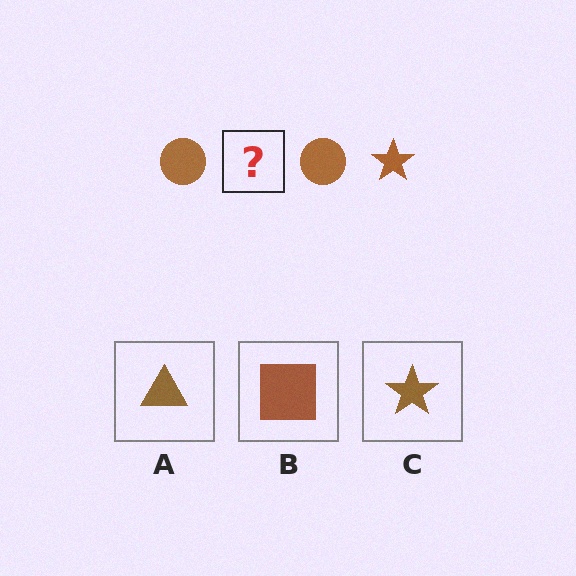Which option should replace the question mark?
Option C.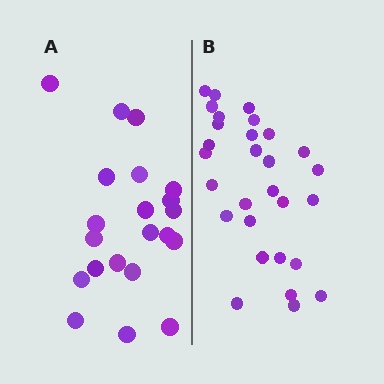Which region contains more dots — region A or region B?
Region B (the right region) has more dots.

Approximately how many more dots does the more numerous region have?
Region B has roughly 8 or so more dots than region A.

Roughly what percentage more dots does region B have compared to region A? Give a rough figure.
About 40% more.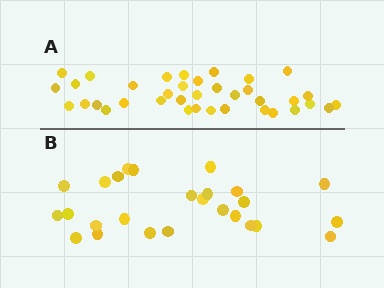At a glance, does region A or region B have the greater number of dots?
Region A (the top region) has more dots.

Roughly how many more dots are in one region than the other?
Region A has roughly 12 or so more dots than region B.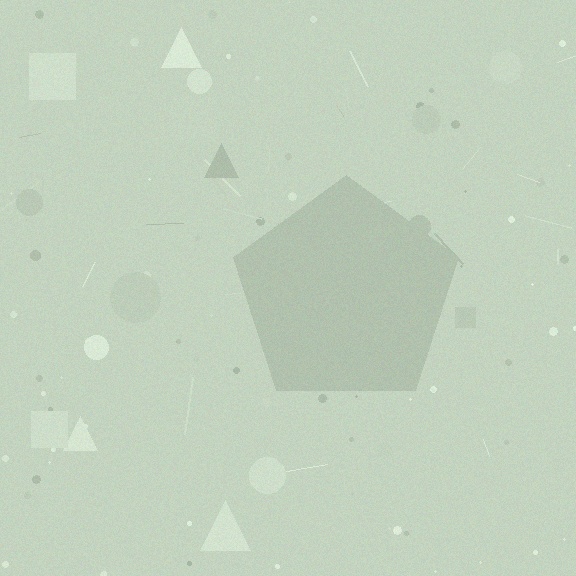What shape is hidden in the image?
A pentagon is hidden in the image.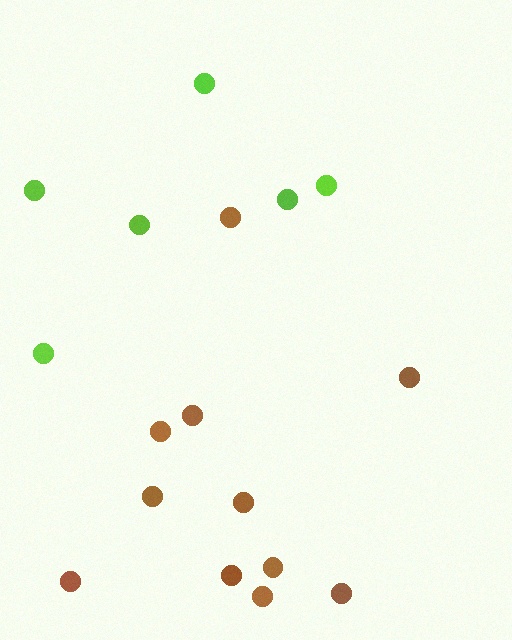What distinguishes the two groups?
There are 2 groups: one group of brown circles (11) and one group of lime circles (6).